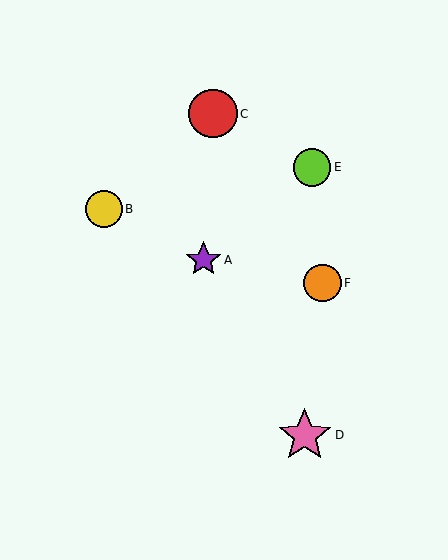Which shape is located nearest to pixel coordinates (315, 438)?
The pink star (labeled D) at (305, 435) is nearest to that location.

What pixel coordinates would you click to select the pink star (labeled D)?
Click at (305, 435) to select the pink star D.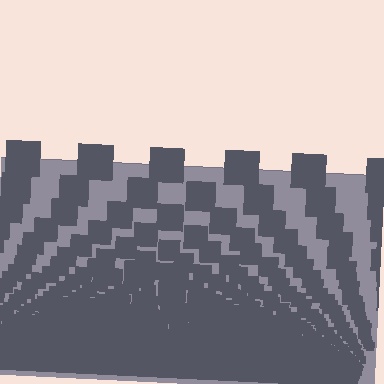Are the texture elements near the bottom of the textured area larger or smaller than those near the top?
Smaller. The gradient is inverted — elements near the bottom are smaller and denser.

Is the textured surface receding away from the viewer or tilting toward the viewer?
The surface appears to tilt toward the viewer. Texture elements get larger and sparser toward the top.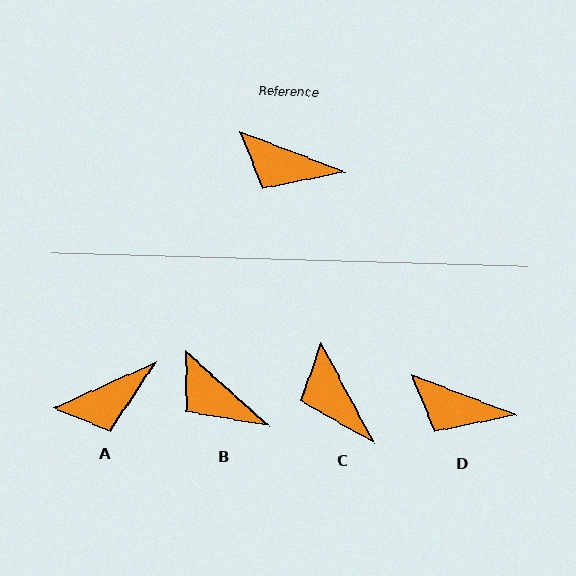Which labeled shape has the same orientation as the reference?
D.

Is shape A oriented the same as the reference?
No, it is off by about 45 degrees.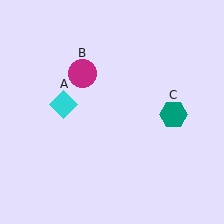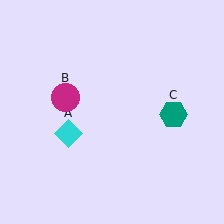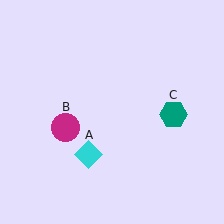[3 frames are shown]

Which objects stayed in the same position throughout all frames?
Teal hexagon (object C) remained stationary.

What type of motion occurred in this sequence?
The cyan diamond (object A), magenta circle (object B) rotated counterclockwise around the center of the scene.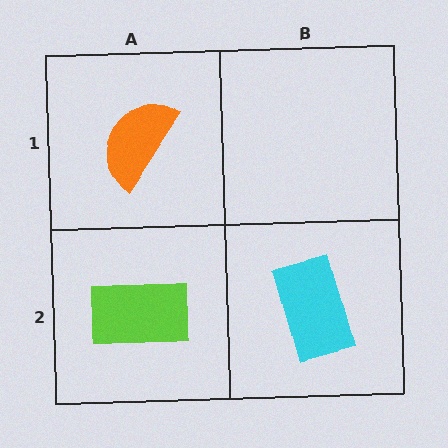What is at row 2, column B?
A cyan rectangle.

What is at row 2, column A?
A lime rectangle.